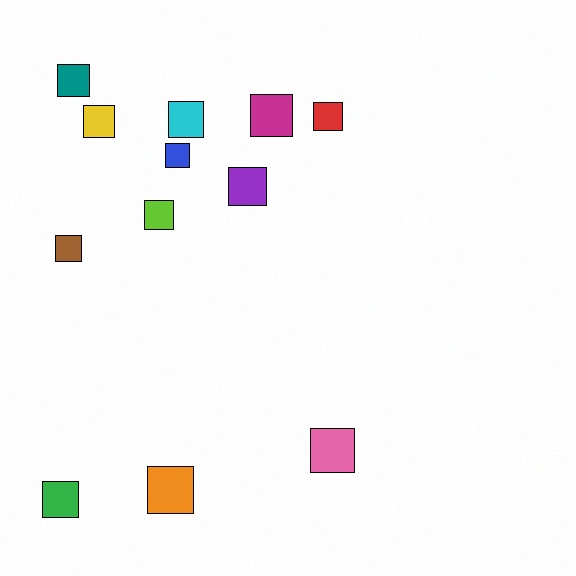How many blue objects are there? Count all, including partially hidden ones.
There is 1 blue object.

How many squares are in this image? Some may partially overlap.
There are 12 squares.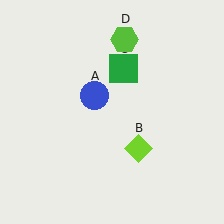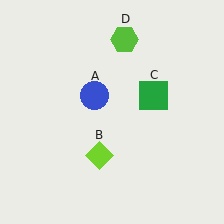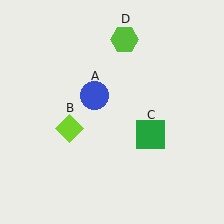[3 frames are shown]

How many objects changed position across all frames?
2 objects changed position: lime diamond (object B), green square (object C).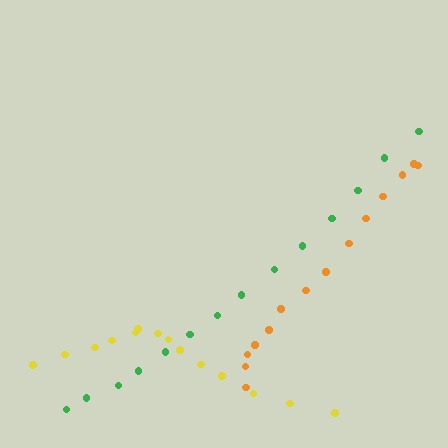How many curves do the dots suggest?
There are 3 distinct paths.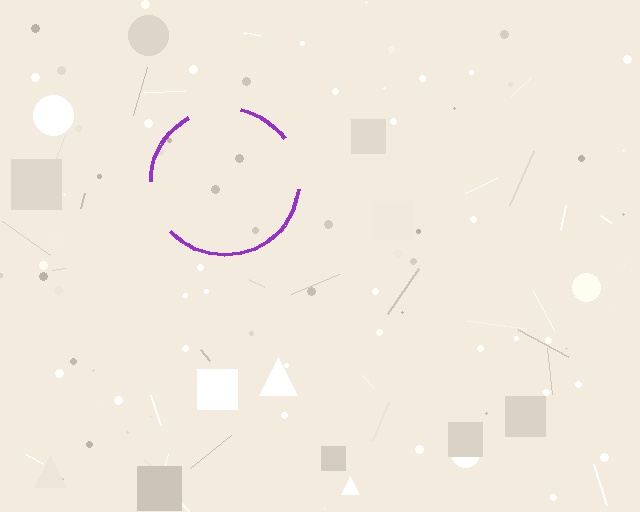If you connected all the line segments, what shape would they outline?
They would outline a circle.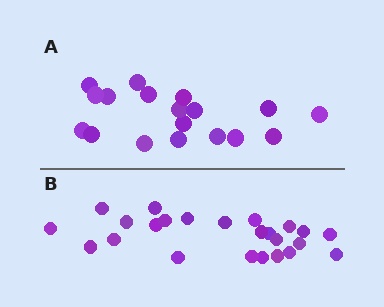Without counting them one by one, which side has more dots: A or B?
Region B (the bottom region) has more dots.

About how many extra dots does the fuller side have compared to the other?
Region B has about 6 more dots than region A.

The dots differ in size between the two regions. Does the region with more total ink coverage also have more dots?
No. Region A has more total ink coverage because its dots are larger, but region B actually contains more individual dots. Total area can be misleading — the number of items is what matters here.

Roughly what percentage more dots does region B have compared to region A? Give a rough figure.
About 35% more.